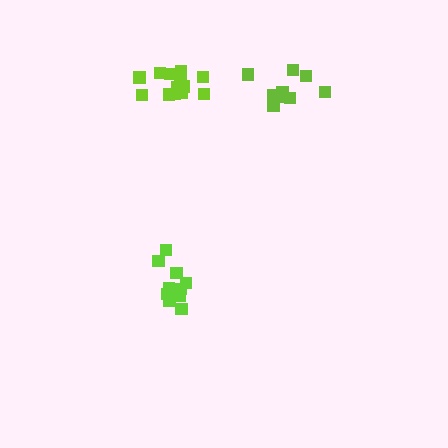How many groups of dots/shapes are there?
There are 3 groups.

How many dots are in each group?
Group 1: 11 dots, Group 2: 9 dots, Group 3: 13 dots (33 total).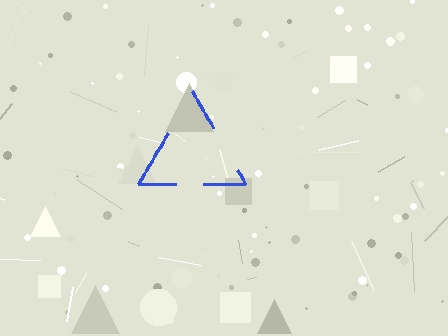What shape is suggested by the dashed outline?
The dashed outline suggests a triangle.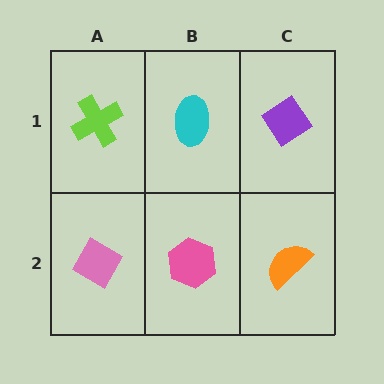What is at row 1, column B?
A cyan ellipse.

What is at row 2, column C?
An orange semicircle.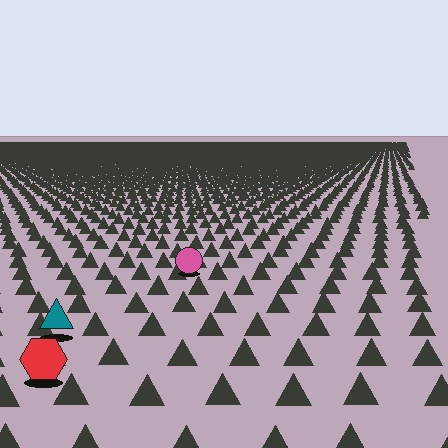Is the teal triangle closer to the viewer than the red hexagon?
No. The red hexagon is closer — you can tell from the texture gradient: the ground texture is coarser near it.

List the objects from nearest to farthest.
From nearest to farthest: the red hexagon, the teal triangle, the pink circle.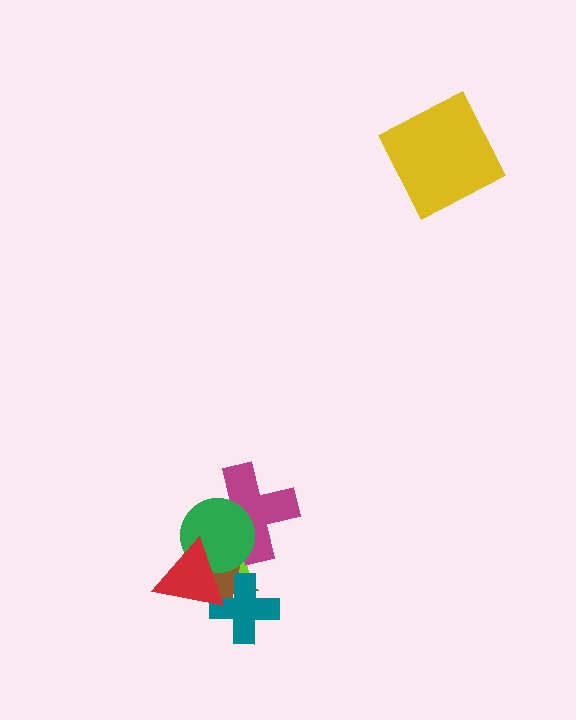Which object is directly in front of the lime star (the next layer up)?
The brown star is directly in front of the lime star.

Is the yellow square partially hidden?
No, no other shape covers it.